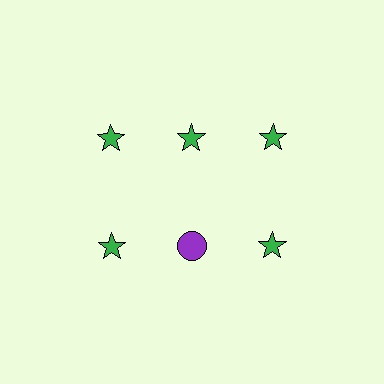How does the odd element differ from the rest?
It differs in both color (purple instead of green) and shape (circle instead of star).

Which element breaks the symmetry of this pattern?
The purple circle in the second row, second from left column breaks the symmetry. All other shapes are green stars.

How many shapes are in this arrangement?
There are 6 shapes arranged in a grid pattern.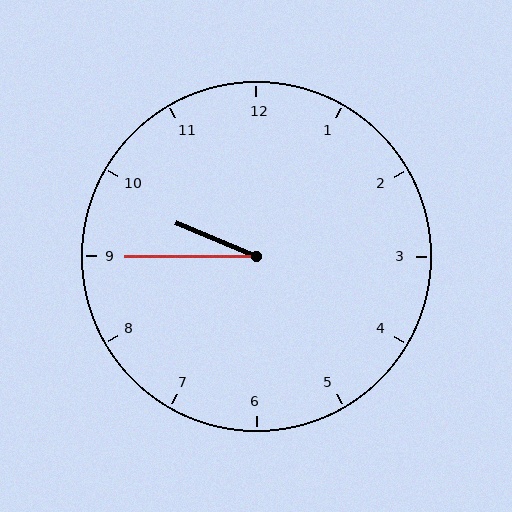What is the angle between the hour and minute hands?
Approximately 22 degrees.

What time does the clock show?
9:45.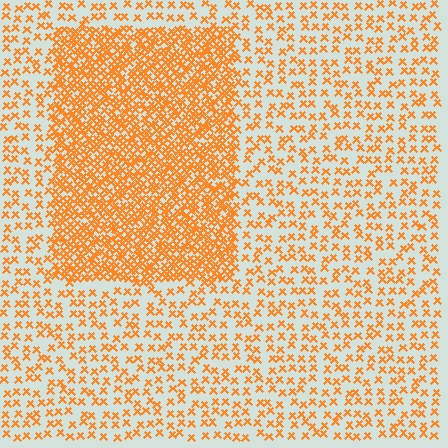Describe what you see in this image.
The image contains small orange elements arranged at two different densities. A rectangle-shaped region is visible where the elements are more densely packed than the surrounding area.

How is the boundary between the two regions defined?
The boundary is defined by a change in element density (approximately 2.7x ratio). All elements are the same color, size, and shape.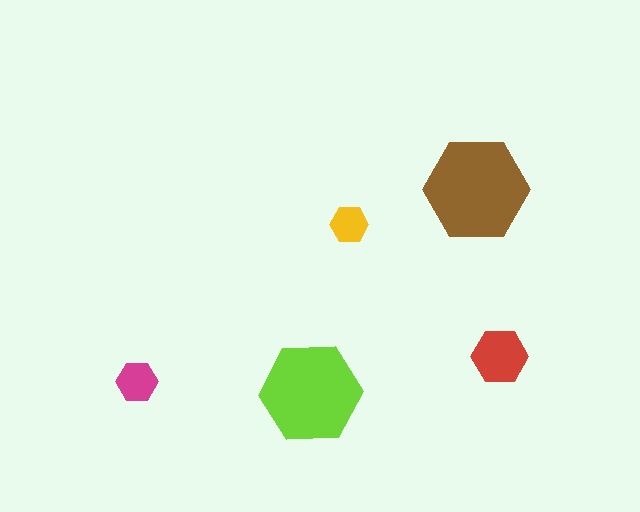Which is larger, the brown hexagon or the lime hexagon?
The brown one.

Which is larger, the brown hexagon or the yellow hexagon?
The brown one.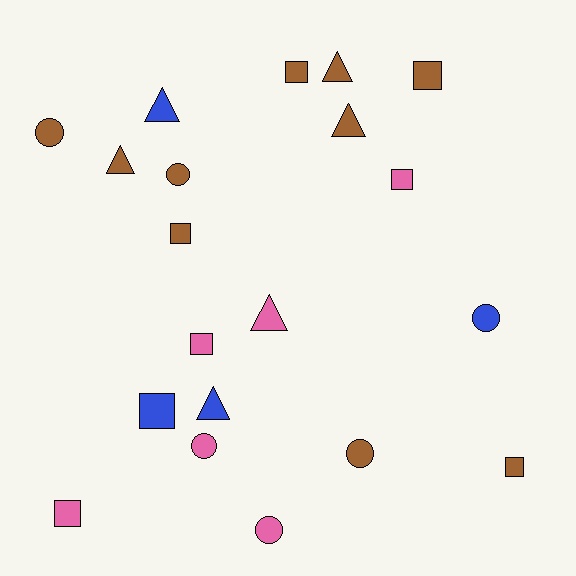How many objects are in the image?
There are 20 objects.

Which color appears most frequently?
Brown, with 10 objects.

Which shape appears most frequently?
Square, with 8 objects.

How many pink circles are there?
There are 2 pink circles.